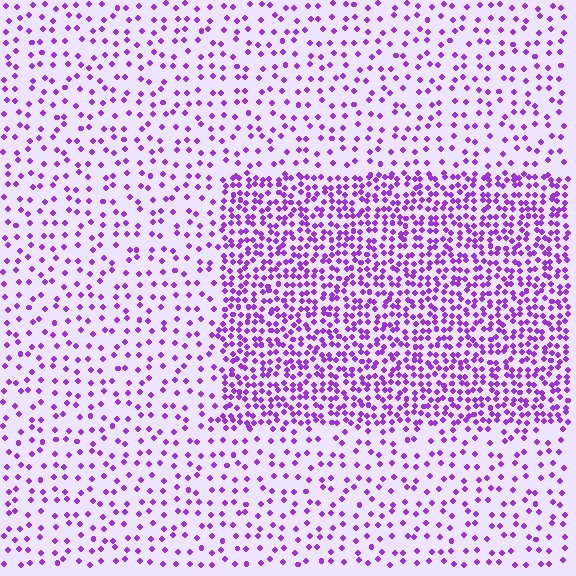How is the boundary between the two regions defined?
The boundary is defined by a change in element density (approximately 2.5x ratio). All elements are the same color, size, and shape.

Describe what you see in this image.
The image contains small purple elements arranged at two different densities. A rectangle-shaped region is visible where the elements are more densely packed than the surrounding area.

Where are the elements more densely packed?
The elements are more densely packed inside the rectangle boundary.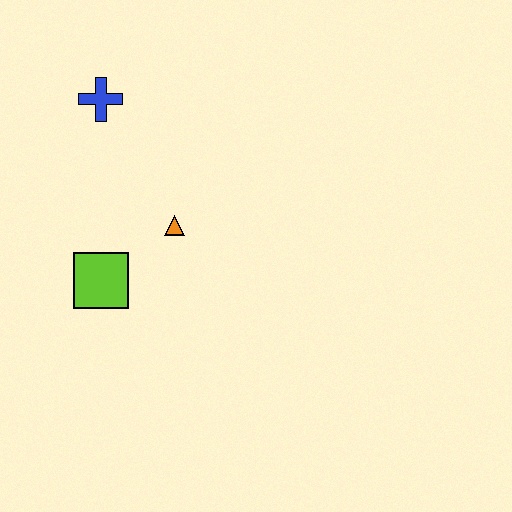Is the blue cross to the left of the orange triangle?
Yes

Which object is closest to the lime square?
The orange triangle is closest to the lime square.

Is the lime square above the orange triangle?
No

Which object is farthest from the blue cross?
The lime square is farthest from the blue cross.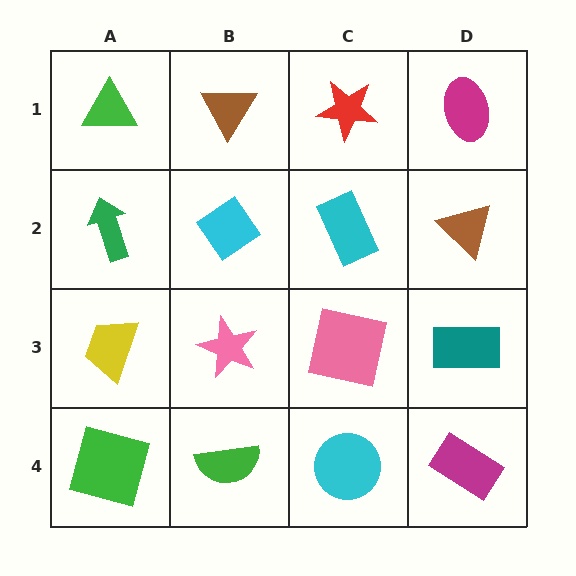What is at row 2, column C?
A cyan rectangle.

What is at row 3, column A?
A yellow trapezoid.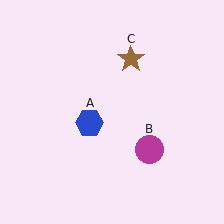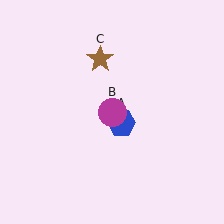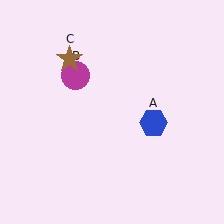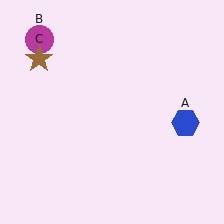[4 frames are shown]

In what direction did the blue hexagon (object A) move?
The blue hexagon (object A) moved right.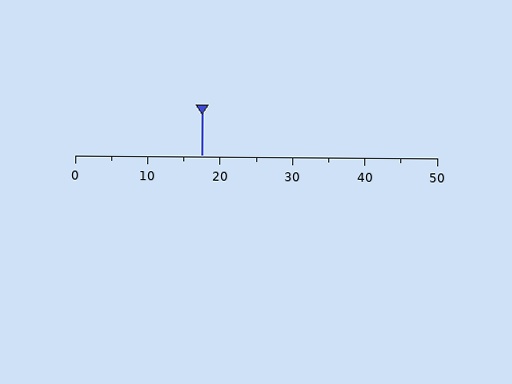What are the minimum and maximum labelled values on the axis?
The axis runs from 0 to 50.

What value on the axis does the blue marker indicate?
The marker indicates approximately 17.5.